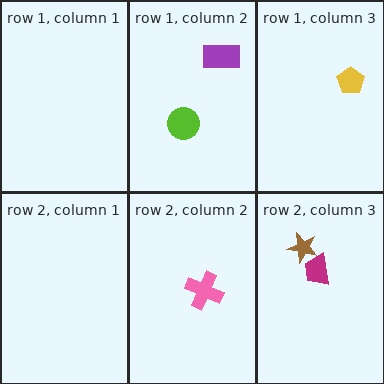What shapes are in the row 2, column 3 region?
The magenta trapezoid, the brown star.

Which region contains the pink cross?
The row 2, column 2 region.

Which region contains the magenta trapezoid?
The row 2, column 3 region.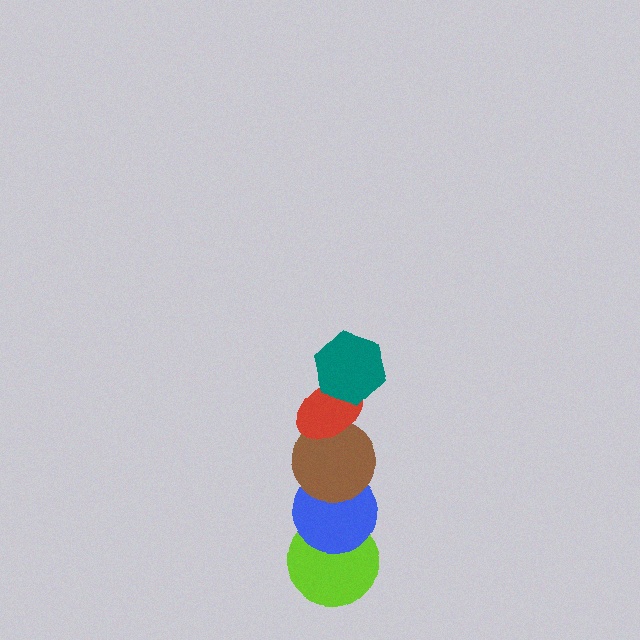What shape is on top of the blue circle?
The brown circle is on top of the blue circle.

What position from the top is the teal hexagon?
The teal hexagon is 1st from the top.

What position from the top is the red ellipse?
The red ellipse is 2nd from the top.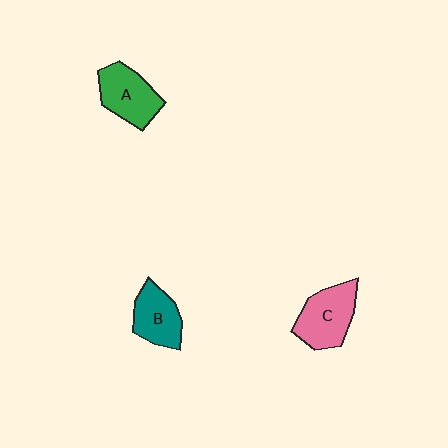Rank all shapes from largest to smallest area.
From largest to smallest: C (pink), A (green), B (teal).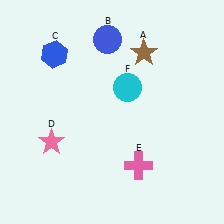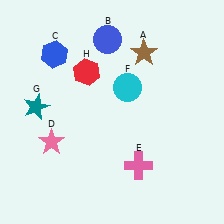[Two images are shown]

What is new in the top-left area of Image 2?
A red hexagon (H) was added in the top-left area of Image 2.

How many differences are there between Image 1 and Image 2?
There are 2 differences between the two images.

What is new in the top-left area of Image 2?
A teal star (G) was added in the top-left area of Image 2.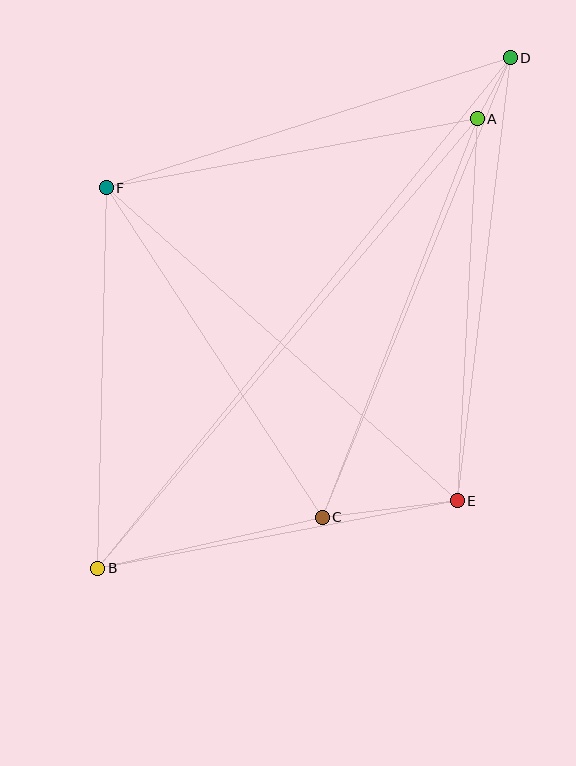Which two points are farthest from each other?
Points B and D are farthest from each other.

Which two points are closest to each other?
Points A and D are closest to each other.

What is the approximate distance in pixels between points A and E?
The distance between A and E is approximately 382 pixels.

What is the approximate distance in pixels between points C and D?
The distance between C and D is approximately 496 pixels.